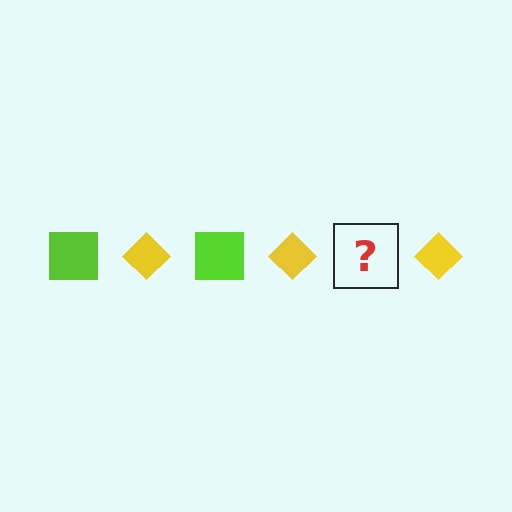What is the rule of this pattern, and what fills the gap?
The rule is that the pattern alternates between lime square and yellow diamond. The gap should be filled with a lime square.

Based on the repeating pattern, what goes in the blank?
The blank should be a lime square.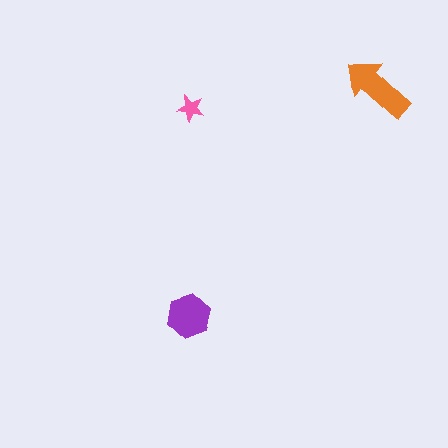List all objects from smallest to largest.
The pink star, the purple hexagon, the orange arrow.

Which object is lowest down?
The purple hexagon is bottommost.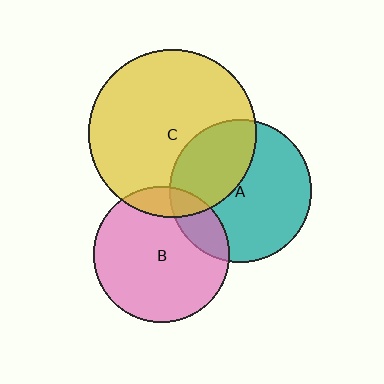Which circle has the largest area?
Circle C (yellow).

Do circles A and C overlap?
Yes.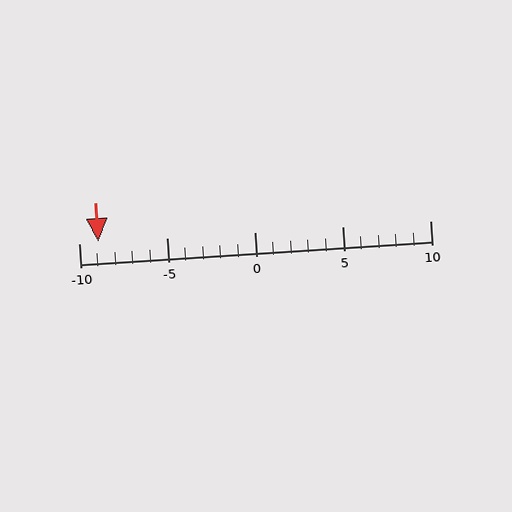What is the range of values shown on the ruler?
The ruler shows values from -10 to 10.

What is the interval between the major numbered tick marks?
The major tick marks are spaced 5 units apart.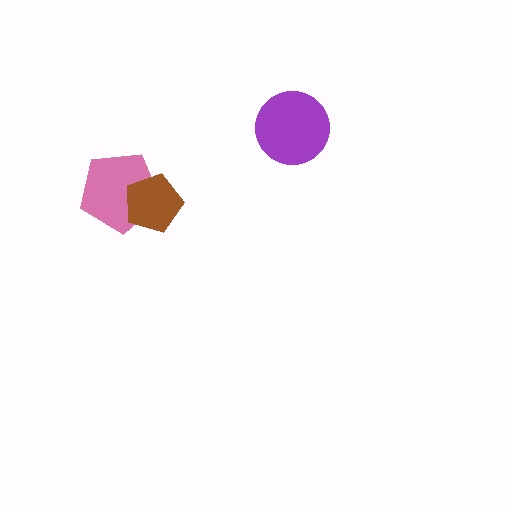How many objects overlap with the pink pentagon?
1 object overlaps with the pink pentagon.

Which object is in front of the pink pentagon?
The brown pentagon is in front of the pink pentagon.